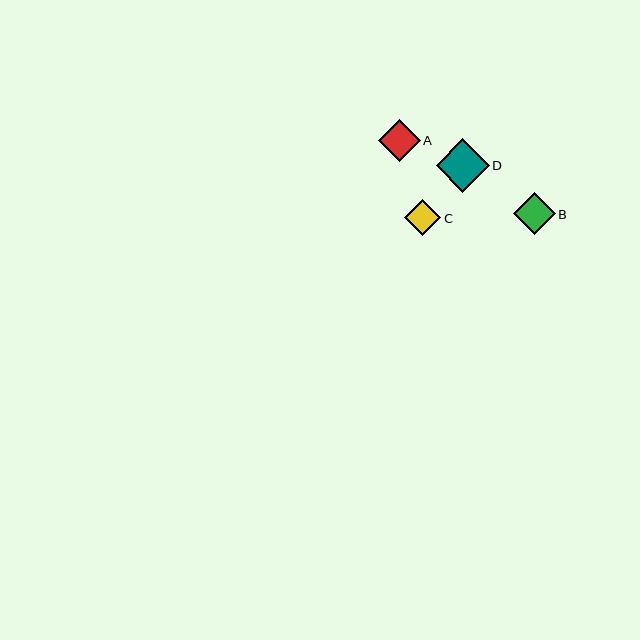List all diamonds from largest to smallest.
From largest to smallest: D, B, A, C.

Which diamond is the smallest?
Diamond C is the smallest with a size of approximately 36 pixels.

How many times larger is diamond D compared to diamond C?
Diamond D is approximately 1.5 times the size of diamond C.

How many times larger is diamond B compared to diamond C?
Diamond B is approximately 1.2 times the size of diamond C.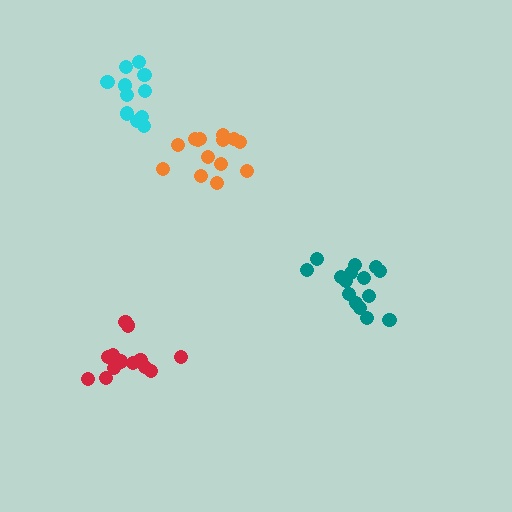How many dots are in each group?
Group 1: 12 dots, Group 2: 14 dots, Group 3: 14 dots, Group 4: 15 dots (55 total).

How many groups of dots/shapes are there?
There are 4 groups.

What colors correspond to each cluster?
The clusters are colored: cyan, orange, red, teal.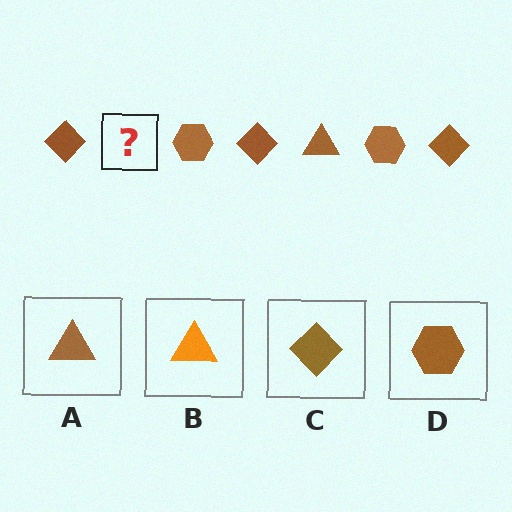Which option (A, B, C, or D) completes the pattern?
A.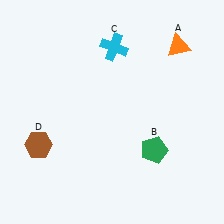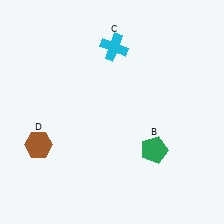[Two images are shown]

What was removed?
The orange triangle (A) was removed in Image 2.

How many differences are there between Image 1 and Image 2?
There is 1 difference between the two images.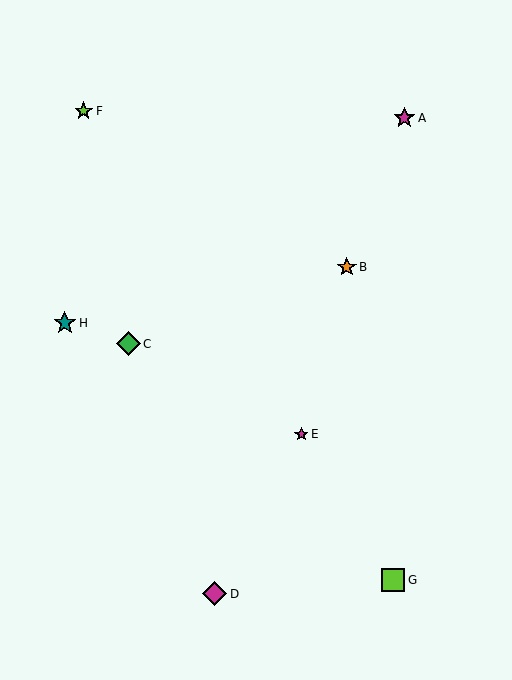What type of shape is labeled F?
Shape F is a lime star.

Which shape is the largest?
The magenta diamond (labeled D) is the largest.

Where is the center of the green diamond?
The center of the green diamond is at (129, 344).